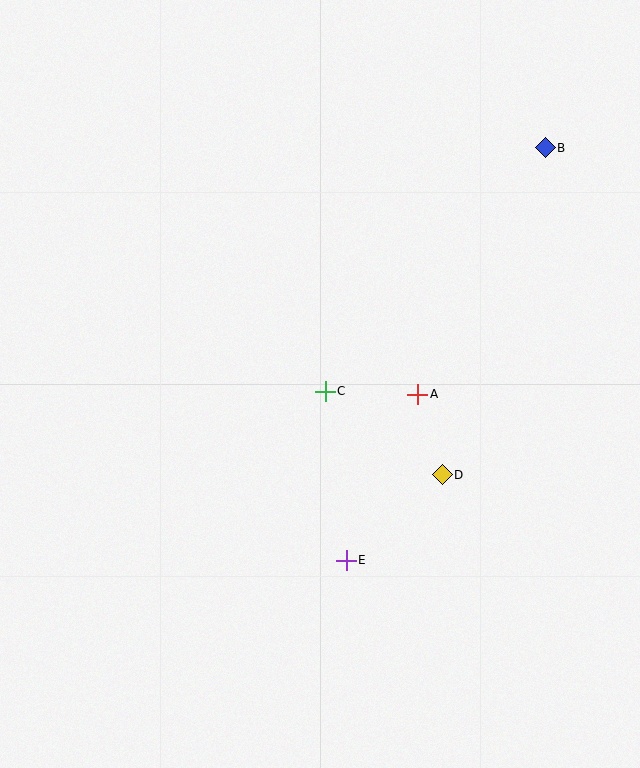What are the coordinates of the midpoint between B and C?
The midpoint between B and C is at (435, 269).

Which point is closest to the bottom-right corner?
Point D is closest to the bottom-right corner.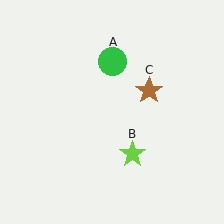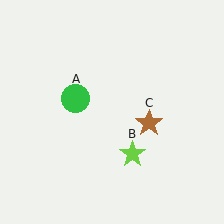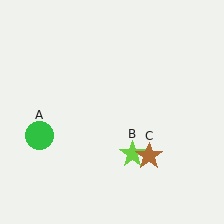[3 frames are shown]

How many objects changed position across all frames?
2 objects changed position: green circle (object A), brown star (object C).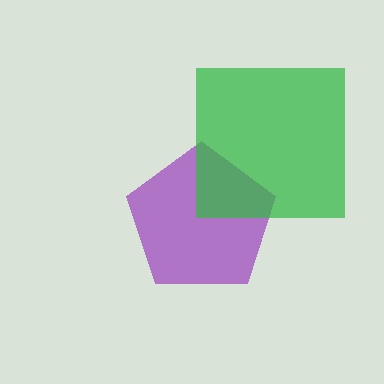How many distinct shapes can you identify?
There are 2 distinct shapes: a purple pentagon, a green square.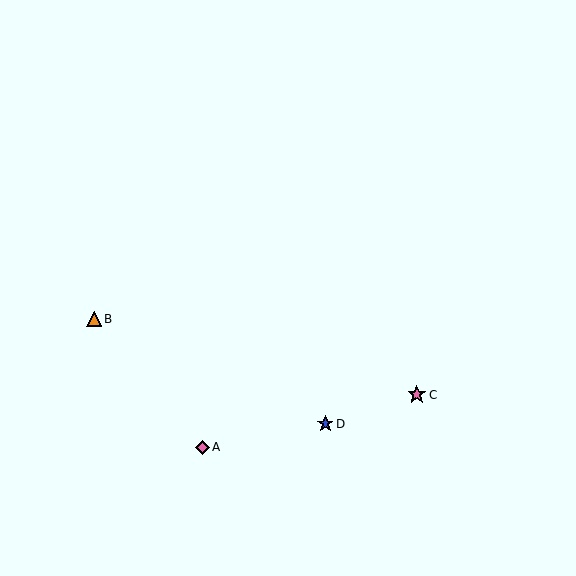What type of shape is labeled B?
Shape B is an orange triangle.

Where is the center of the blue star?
The center of the blue star is at (325, 424).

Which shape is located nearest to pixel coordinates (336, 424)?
The blue star (labeled D) at (325, 424) is nearest to that location.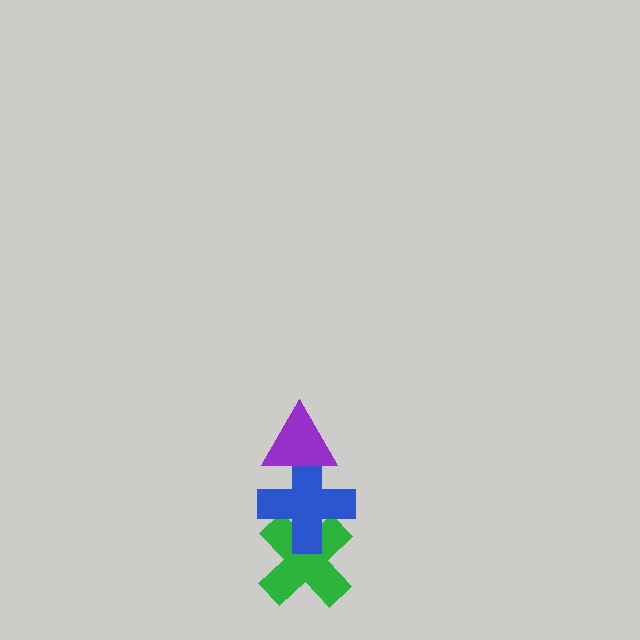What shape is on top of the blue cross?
The purple triangle is on top of the blue cross.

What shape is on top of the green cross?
The blue cross is on top of the green cross.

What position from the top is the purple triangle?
The purple triangle is 1st from the top.